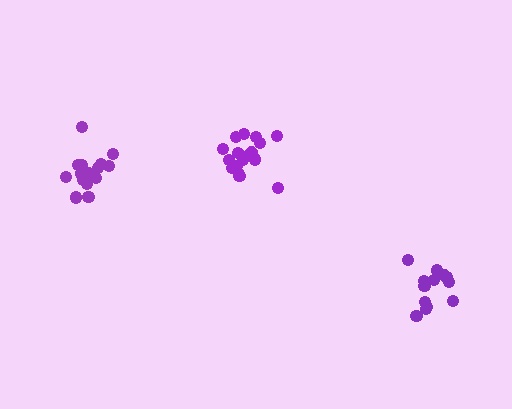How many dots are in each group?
Group 1: 18 dots, Group 2: 15 dots, Group 3: 13 dots (46 total).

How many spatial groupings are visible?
There are 3 spatial groupings.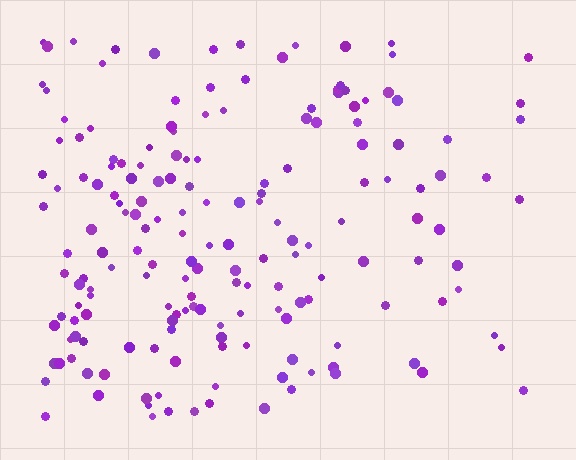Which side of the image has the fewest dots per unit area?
The right.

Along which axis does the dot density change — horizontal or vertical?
Horizontal.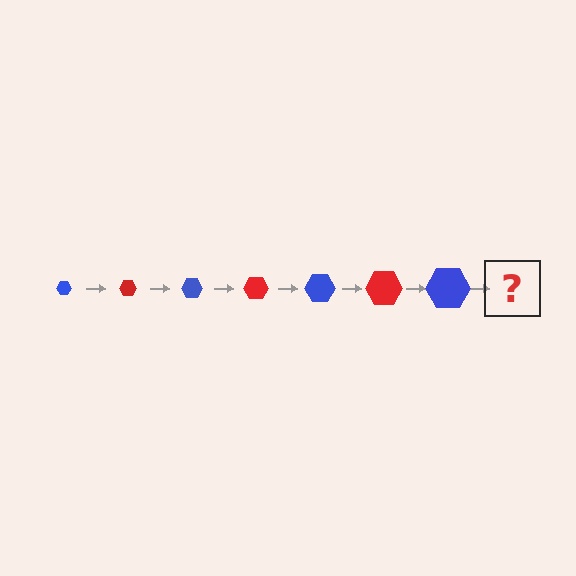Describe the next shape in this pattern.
It should be a red hexagon, larger than the previous one.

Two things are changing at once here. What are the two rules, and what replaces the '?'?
The two rules are that the hexagon grows larger each step and the color cycles through blue and red. The '?' should be a red hexagon, larger than the previous one.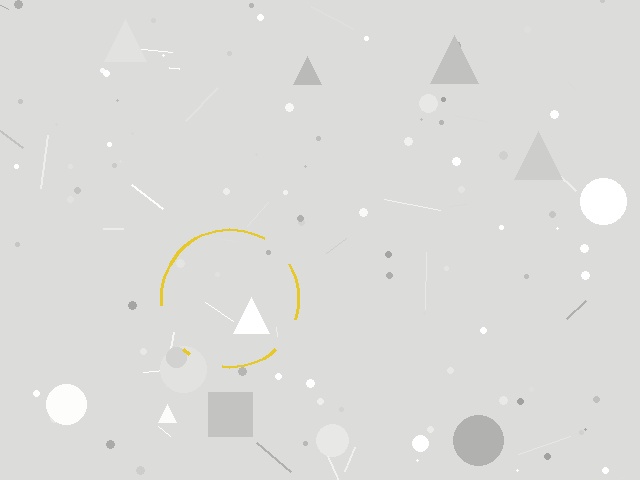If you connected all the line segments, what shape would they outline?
They would outline a circle.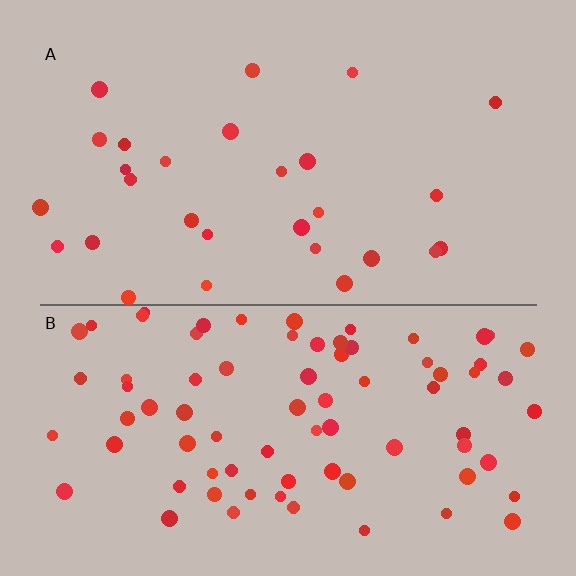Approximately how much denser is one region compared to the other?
Approximately 2.8× — region B over region A.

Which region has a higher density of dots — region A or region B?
B (the bottom).